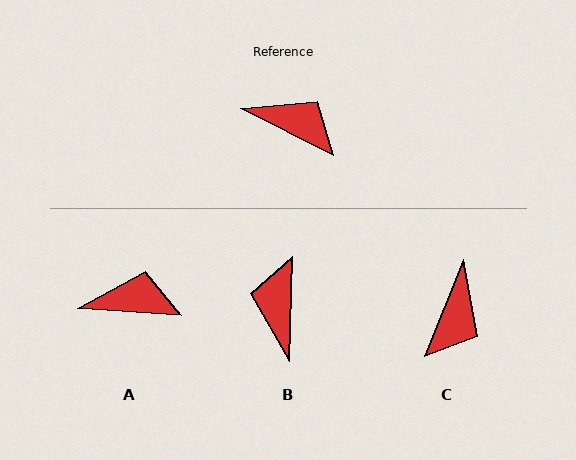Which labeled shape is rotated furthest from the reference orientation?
B, about 115 degrees away.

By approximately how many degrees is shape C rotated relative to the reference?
Approximately 85 degrees clockwise.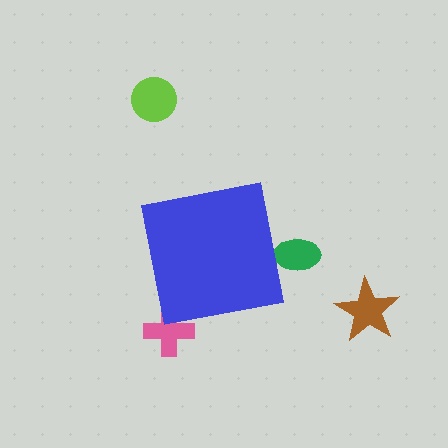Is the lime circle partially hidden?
No, the lime circle is fully visible.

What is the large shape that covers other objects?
A blue square.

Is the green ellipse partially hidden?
Yes, the green ellipse is partially hidden behind the blue square.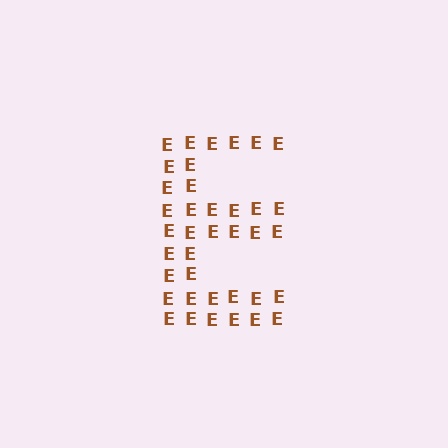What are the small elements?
The small elements are letter E's.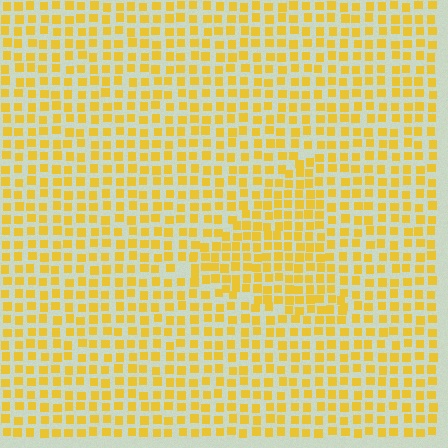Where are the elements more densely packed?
The elements are more densely packed inside the triangle boundary.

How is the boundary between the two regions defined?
The boundary is defined by a change in element density (approximately 1.4x ratio). All elements are the same color, size, and shape.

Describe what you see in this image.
The image contains small yellow elements arranged at two different densities. A triangle-shaped region is visible where the elements are more densely packed than the surrounding area.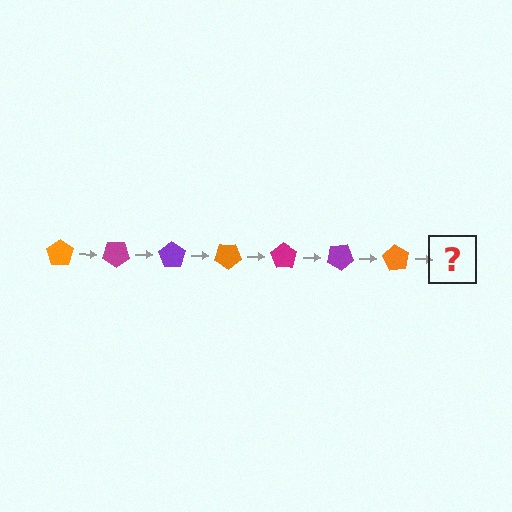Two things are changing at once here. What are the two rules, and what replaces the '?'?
The two rules are that it rotates 35 degrees each step and the color cycles through orange, magenta, and purple. The '?' should be a magenta pentagon, rotated 245 degrees from the start.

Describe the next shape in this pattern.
It should be a magenta pentagon, rotated 245 degrees from the start.